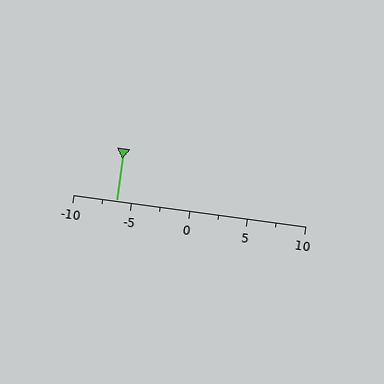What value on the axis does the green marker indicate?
The marker indicates approximately -6.2.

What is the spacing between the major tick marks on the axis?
The major ticks are spaced 5 apart.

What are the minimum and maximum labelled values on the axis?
The axis runs from -10 to 10.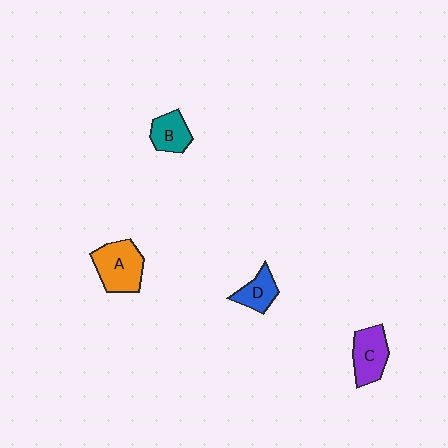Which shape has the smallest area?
Shape D (blue).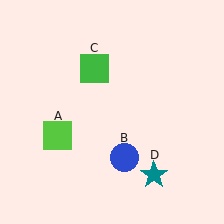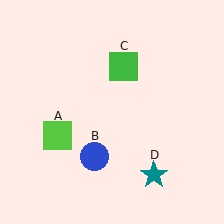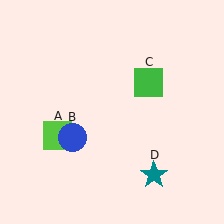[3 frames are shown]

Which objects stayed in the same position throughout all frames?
Lime square (object A) and teal star (object D) remained stationary.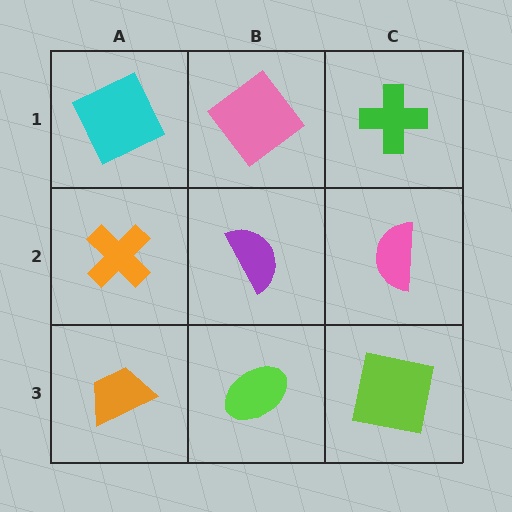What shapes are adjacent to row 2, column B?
A pink diamond (row 1, column B), a lime ellipse (row 3, column B), an orange cross (row 2, column A), a pink semicircle (row 2, column C).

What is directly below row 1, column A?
An orange cross.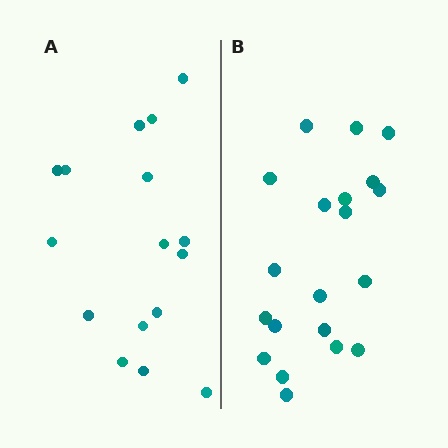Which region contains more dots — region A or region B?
Region B (the right region) has more dots.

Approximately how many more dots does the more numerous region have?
Region B has about 4 more dots than region A.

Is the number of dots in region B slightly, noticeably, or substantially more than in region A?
Region B has noticeably more, but not dramatically so. The ratio is roughly 1.2 to 1.